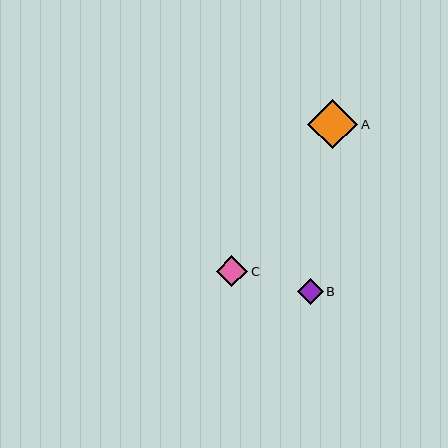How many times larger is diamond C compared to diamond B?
Diamond C is approximately 1.2 times the size of diamond B.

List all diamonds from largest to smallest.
From largest to smallest: A, C, B.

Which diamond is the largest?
Diamond A is the largest with a size of approximately 50 pixels.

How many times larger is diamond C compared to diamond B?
Diamond C is approximately 1.2 times the size of diamond B.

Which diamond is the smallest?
Diamond B is the smallest with a size of approximately 26 pixels.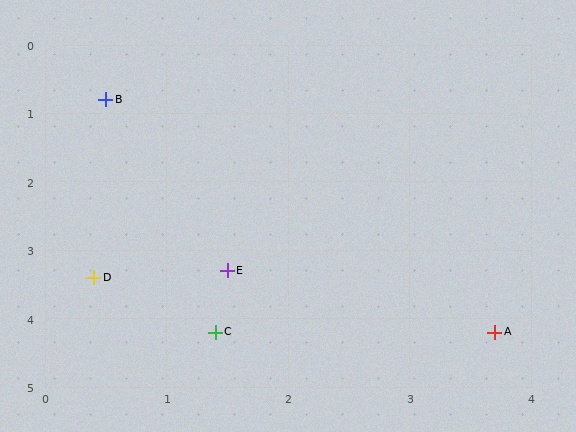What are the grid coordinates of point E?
Point E is at approximately (1.5, 3.3).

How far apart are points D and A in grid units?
Points D and A are about 3.4 grid units apart.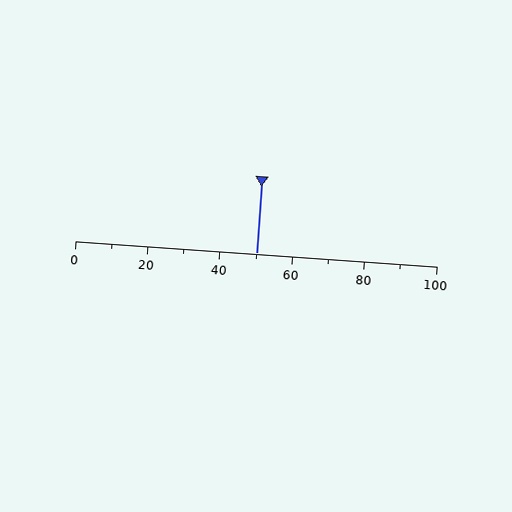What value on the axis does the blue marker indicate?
The marker indicates approximately 50.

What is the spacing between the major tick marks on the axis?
The major ticks are spaced 20 apart.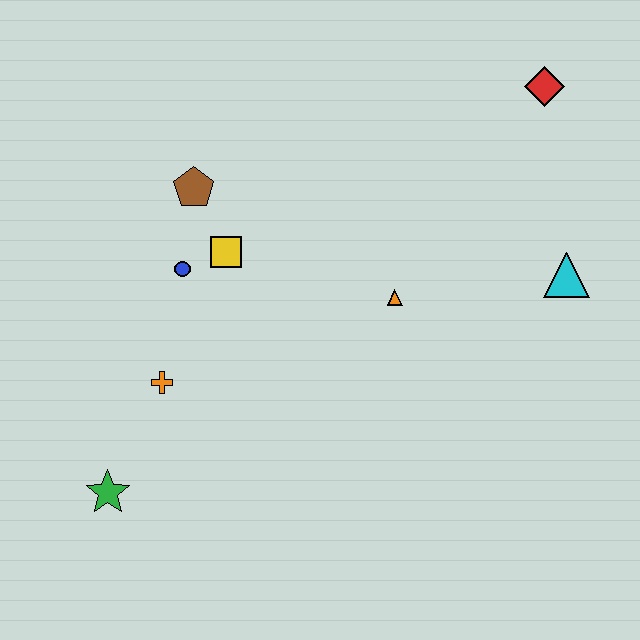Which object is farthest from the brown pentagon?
The cyan triangle is farthest from the brown pentagon.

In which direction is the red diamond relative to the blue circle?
The red diamond is to the right of the blue circle.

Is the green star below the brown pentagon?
Yes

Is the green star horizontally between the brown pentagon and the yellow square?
No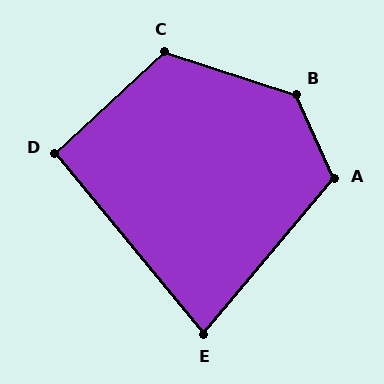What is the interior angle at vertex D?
Approximately 93 degrees (approximately right).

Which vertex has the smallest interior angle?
E, at approximately 80 degrees.